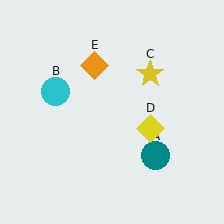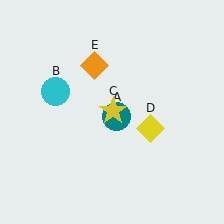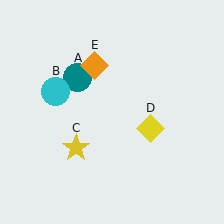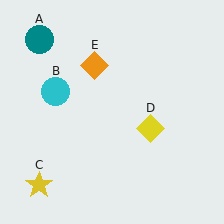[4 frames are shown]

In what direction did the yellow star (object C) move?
The yellow star (object C) moved down and to the left.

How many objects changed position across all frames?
2 objects changed position: teal circle (object A), yellow star (object C).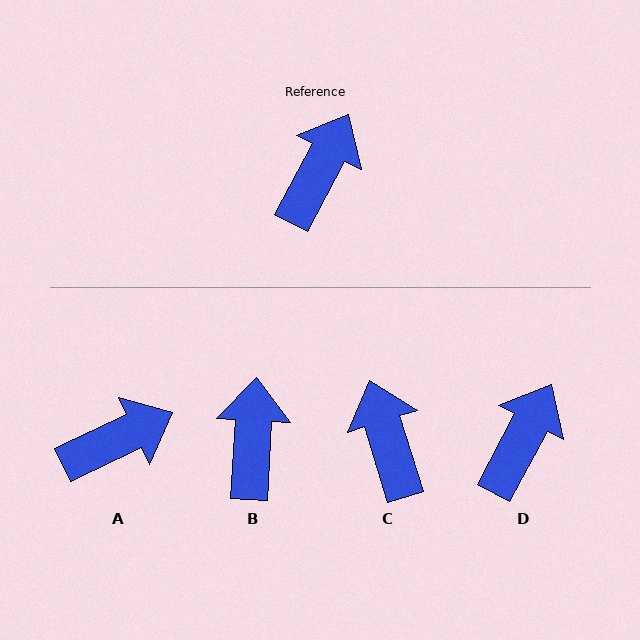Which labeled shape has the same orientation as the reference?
D.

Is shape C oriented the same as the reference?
No, it is off by about 45 degrees.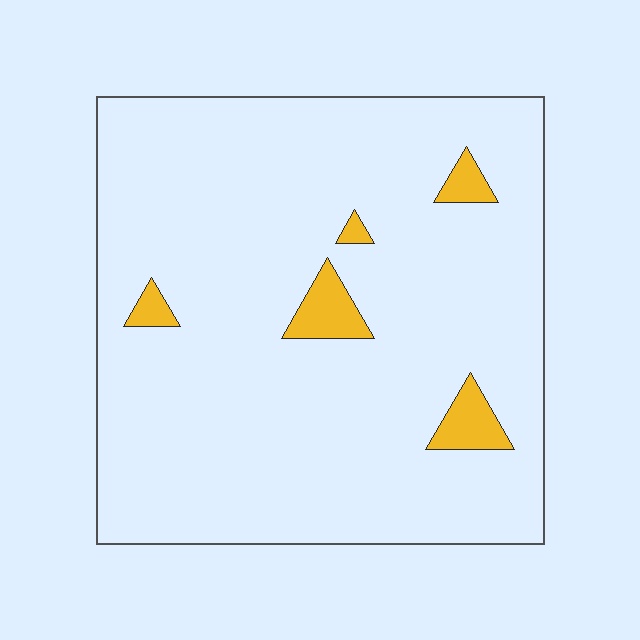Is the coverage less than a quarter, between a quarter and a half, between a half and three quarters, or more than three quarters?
Less than a quarter.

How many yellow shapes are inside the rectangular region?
5.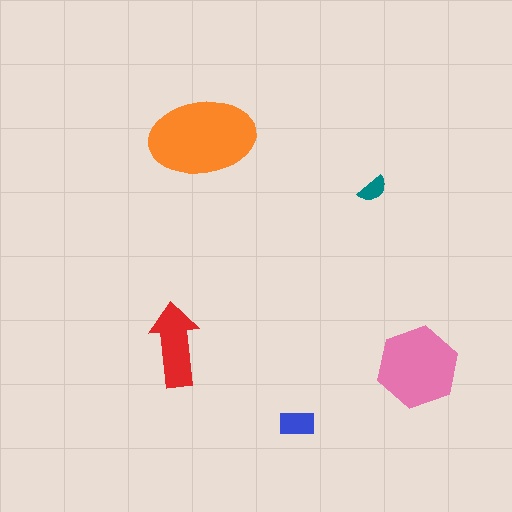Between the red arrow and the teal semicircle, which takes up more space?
The red arrow.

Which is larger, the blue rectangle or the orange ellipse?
The orange ellipse.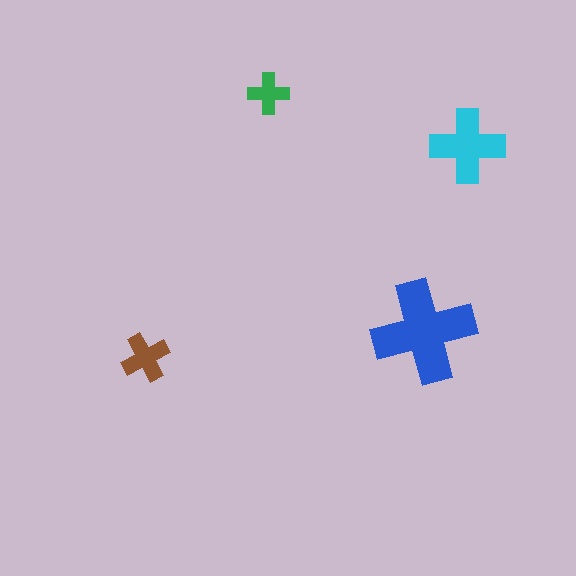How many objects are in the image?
There are 4 objects in the image.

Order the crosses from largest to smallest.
the blue one, the cyan one, the brown one, the green one.